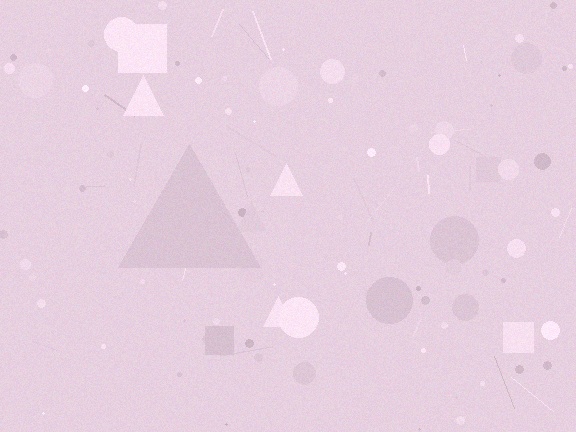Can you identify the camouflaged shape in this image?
The camouflaged shape is a triangle.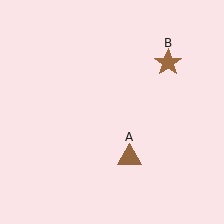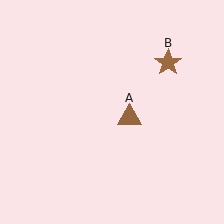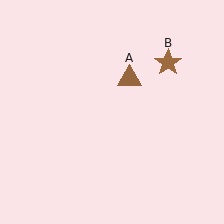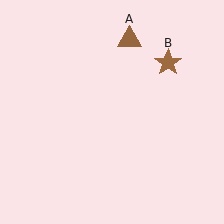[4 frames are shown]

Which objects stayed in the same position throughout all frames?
Brown star (object B) remained stationary.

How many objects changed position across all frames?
1 object changed position: brown triangle (object A).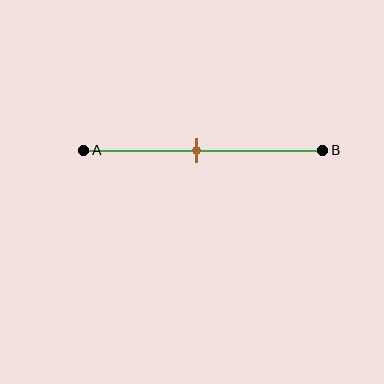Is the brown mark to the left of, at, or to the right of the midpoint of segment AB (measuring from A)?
The brown mark is approximately at the midpoint of segment AB.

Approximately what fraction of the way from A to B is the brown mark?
The brown mark is approximately 50% of the way from A to B.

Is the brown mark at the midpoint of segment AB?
Yes, the mark is approximately at the midpoint.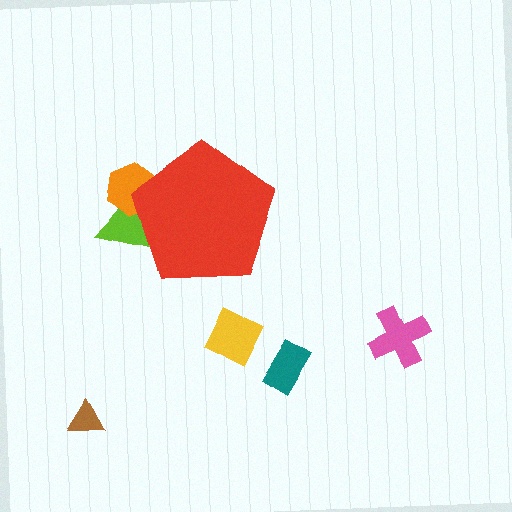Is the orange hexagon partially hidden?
Yes, the orange hexagon is partially hidden behind the red pentagon.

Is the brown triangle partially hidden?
No, the brown triangle is fully visible.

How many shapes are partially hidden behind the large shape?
2 shapes are partially hidden.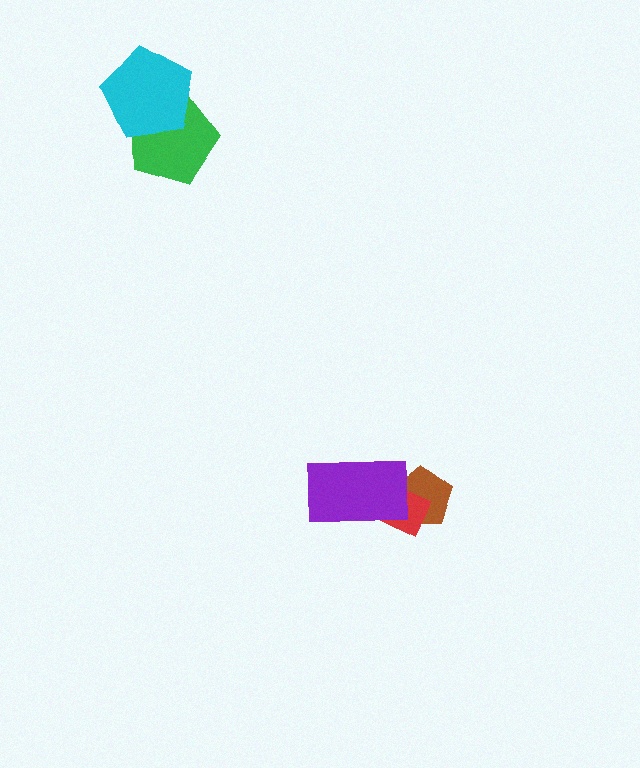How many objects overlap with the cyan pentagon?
1 object overlaps with the cyan pentagon.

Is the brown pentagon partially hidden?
Yes, it is partially covered by another shape.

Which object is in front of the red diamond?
The purple rectangle is in front of the red diamond.